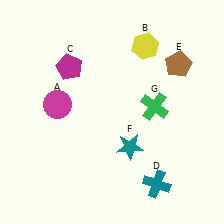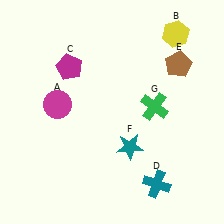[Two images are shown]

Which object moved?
The yellow hexagon (B) moved right.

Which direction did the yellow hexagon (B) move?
The yellow hexagon (B) moved right.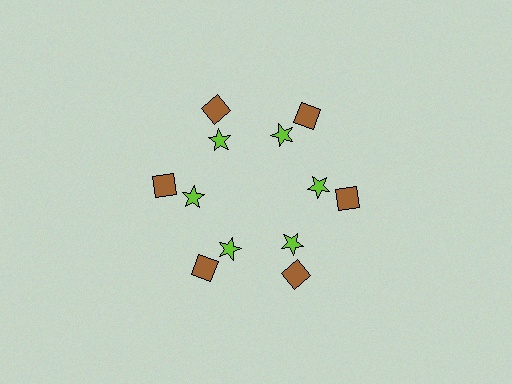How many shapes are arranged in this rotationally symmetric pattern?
There are 12 shapes, arranged in 6 groups of 2.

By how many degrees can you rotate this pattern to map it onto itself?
The pattern maps onto itself every 60 degrees of rotation.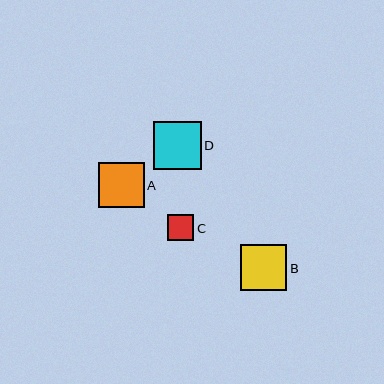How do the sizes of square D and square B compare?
Square D and square B are approximately the same size.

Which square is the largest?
Square D is the largest with a size of approximately 48 pixels.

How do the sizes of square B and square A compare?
Square B and square A are approximately the same size.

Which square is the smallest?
Square C is the smallest with a size of approximately 26 pixels.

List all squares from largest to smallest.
From largest to smallest: D, B, A, C.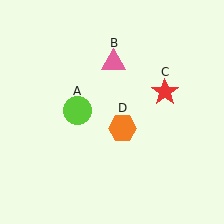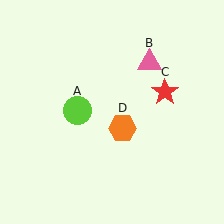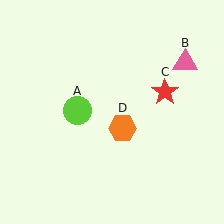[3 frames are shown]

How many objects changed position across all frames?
1 object changed position: pink triangle (object B).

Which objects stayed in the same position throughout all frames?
Lime circle (object A) and red star (object C) and orange hexagon (object D) remained stationary.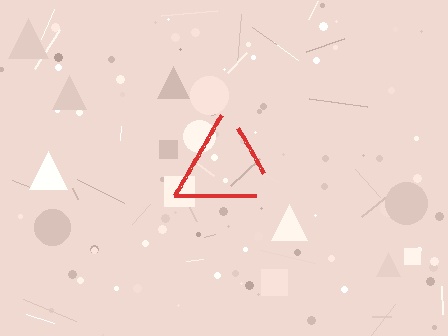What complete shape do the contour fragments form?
The contour fragments form a triangle.